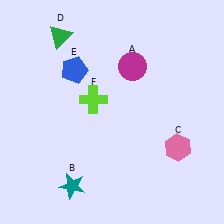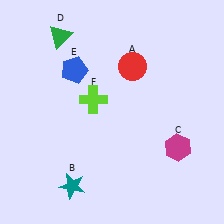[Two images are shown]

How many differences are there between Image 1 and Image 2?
There are 2 differences between the two images.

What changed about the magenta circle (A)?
In Image 1, A is magenta. In Image 2, it changed to red.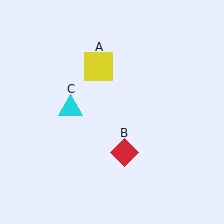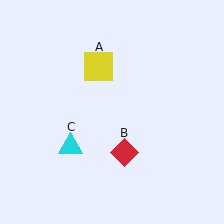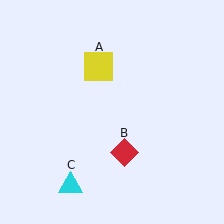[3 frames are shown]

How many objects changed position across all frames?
1 object changed position: cyan triangle (object C).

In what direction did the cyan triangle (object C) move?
The cyan triangle (object C) moved down.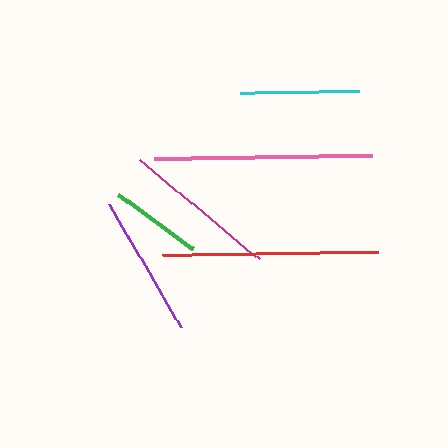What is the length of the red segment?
The red segment is approximately 215 pixels long.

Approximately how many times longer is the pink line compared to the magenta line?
The pink line is approximately 1.4 times the length of the magenta line.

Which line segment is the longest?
The pink line is the longest at approximately 218 pixels.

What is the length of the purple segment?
The purple segment is approximately 142 pixels long.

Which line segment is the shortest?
The green line is the shortest at approximately 93 pixels.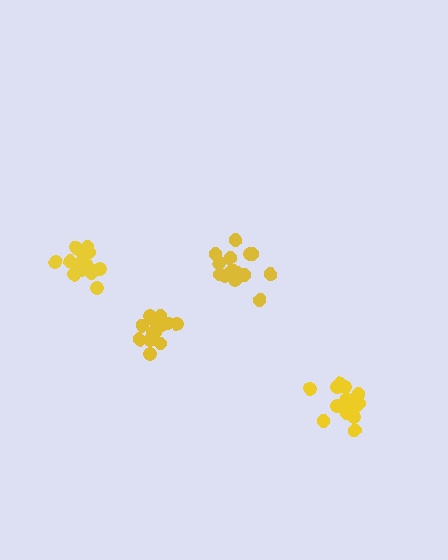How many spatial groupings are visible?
There are 4 spatial groupings.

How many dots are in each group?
Group 1: 15 dots, Group 2: 16 dots, Group 3: 16 dots, Group 4: 15 dots (62 total).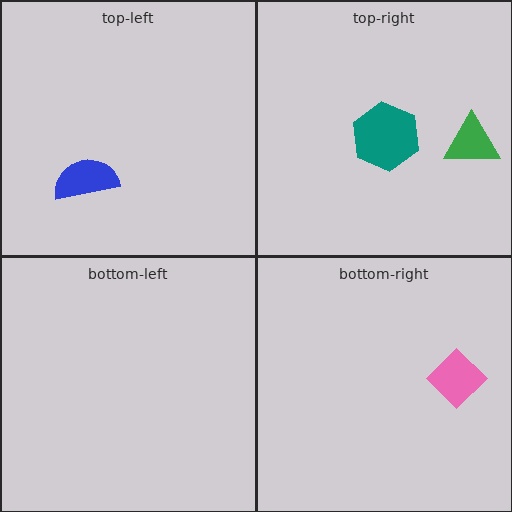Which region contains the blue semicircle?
The top-left region.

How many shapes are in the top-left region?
1.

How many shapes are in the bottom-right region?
1.